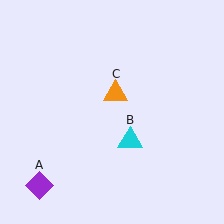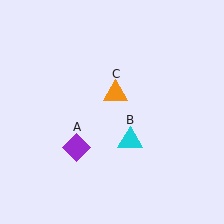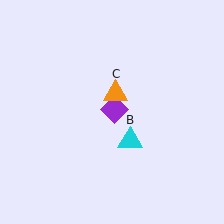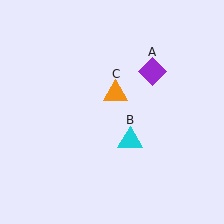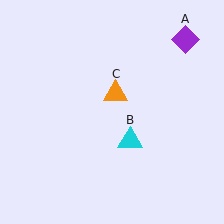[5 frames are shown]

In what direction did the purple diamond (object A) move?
The purple diamond (object A) moved up and to the right.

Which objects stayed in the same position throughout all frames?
Cyan triangle (object B) and orange triangle (object C) remained stationary.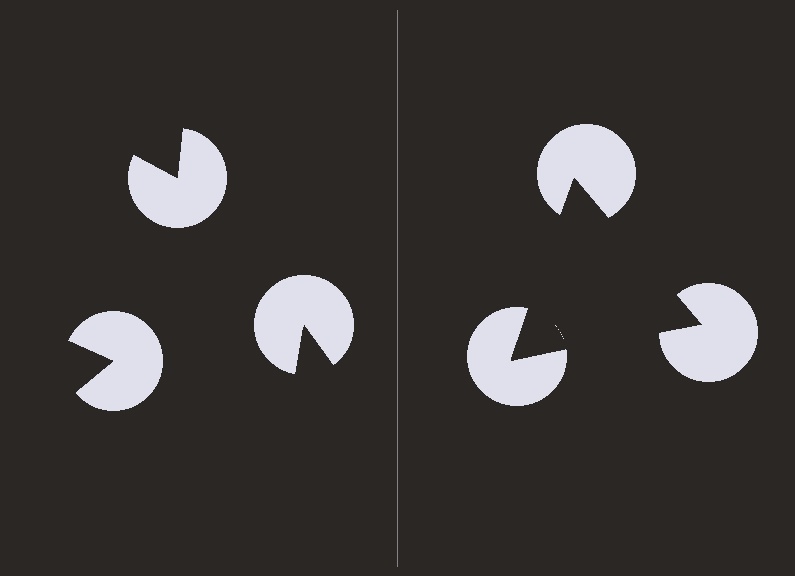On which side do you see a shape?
An illusory triangle appears on the right side. On the left side the wedge cuts are rotated, so no coherent shape forms.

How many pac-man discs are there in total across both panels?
6 — 3 on each side.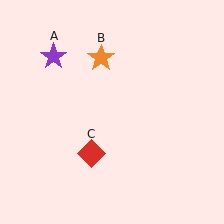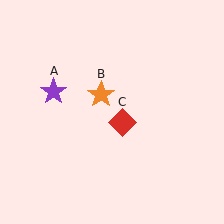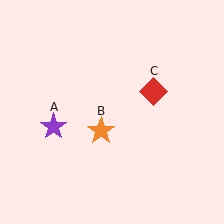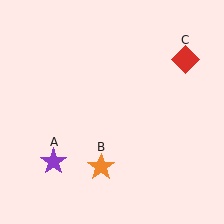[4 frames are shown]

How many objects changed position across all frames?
3 objects changed position: purple star (object A), orange star (object B), red diamond (object C).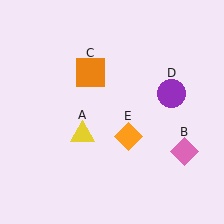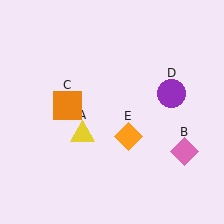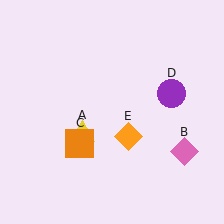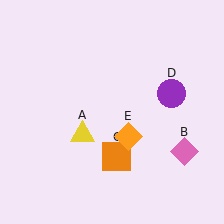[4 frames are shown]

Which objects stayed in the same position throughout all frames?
Yellow triangle (object A) and pink diamond (object B) and purple circle (object D) and orange diamond (object E) remained stationary.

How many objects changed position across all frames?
1 object changed position: orange square (object C).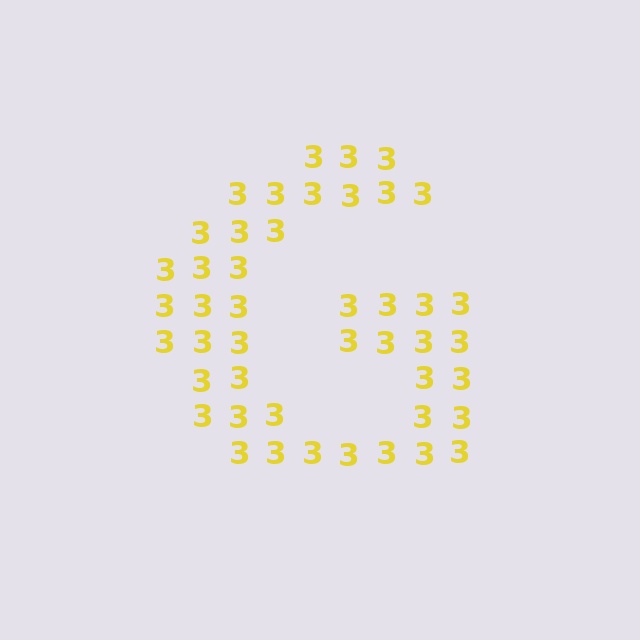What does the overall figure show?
The overall figure shows the letter G.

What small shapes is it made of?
It is made of small digit 3's.